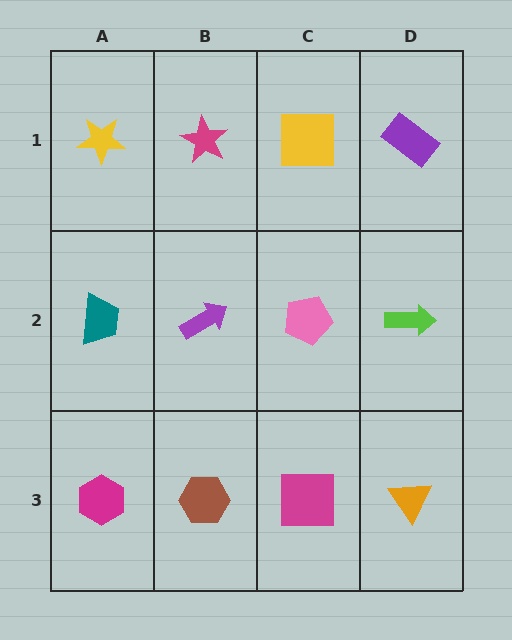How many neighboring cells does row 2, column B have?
4.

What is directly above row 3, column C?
A pink pentagon.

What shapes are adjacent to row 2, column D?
A purple rectangle (row 1, column D), an orange triangle (row 3, column D), a pink pentagon (row 2, column C).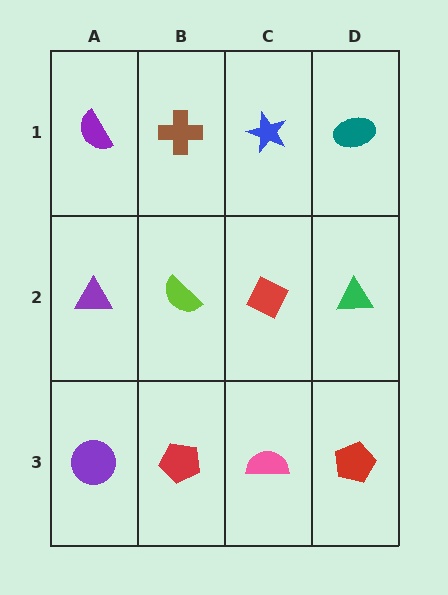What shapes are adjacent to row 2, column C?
A blue star (row 1, column C), a pink semicircle (row 3, column C), a lime semicircle (row 2, column B), a green triangle (row 2, column D).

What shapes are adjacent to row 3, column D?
A green triangle (row 2, column D), a pink semicircle (row 3, column C).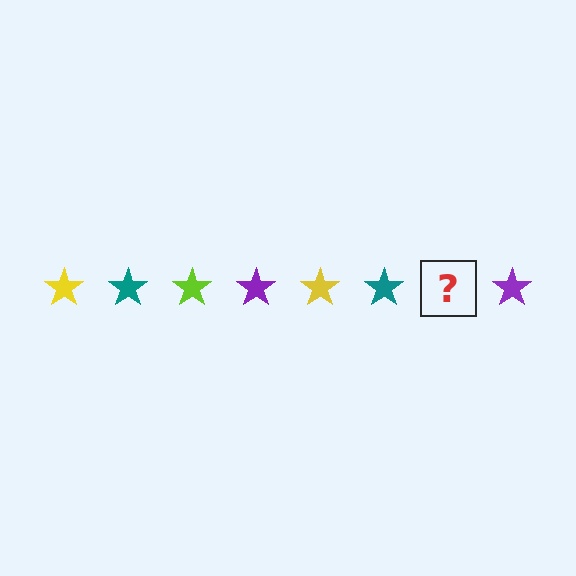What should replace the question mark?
The question mark should be replaced with a lime star.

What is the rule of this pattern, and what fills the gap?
The rule is that the pattern cycles through yellow, teal, lime, purple stars. The gap should be filled with a lime star.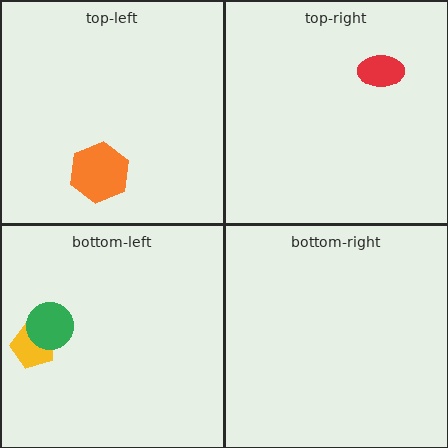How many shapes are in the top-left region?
1.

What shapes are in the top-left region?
The orange hexagon.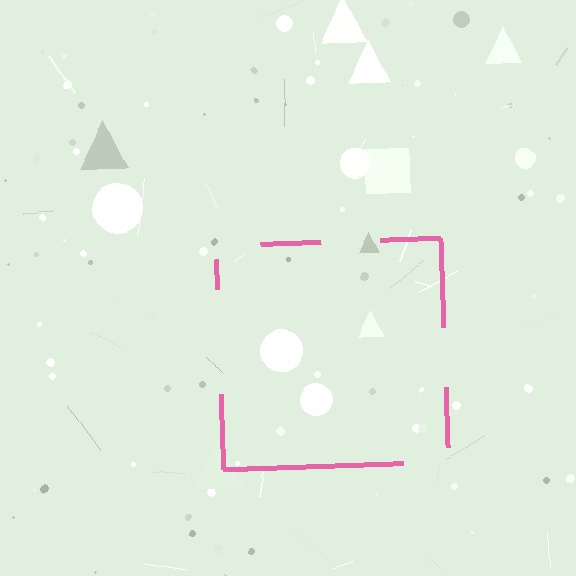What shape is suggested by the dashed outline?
The dashed outline suggests a square.